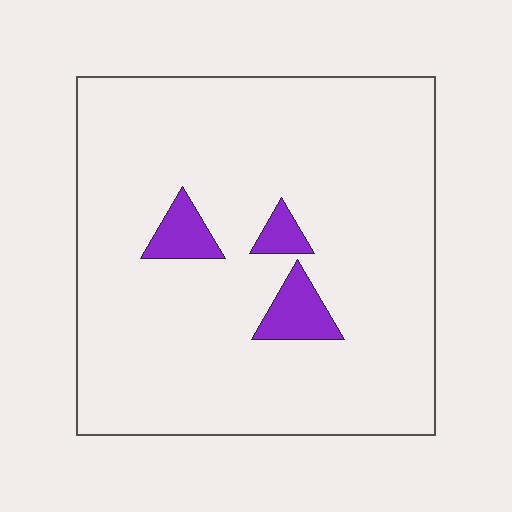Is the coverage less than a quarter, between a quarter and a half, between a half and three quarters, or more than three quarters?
Less than a quarter.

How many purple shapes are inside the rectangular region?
3.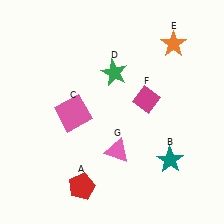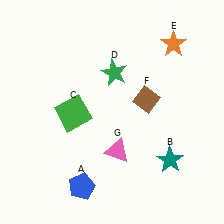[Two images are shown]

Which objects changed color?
A changed from red to blue. C changed from pink to green. F changed from magenta to brown.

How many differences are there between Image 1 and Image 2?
There are 3 differences between the two images.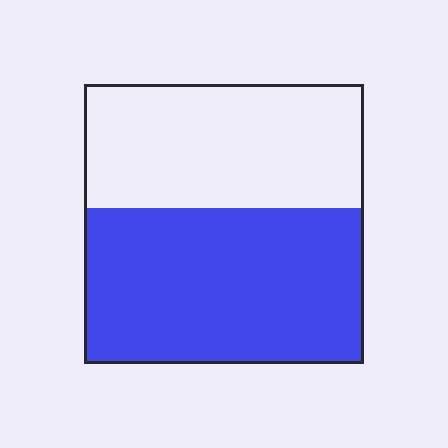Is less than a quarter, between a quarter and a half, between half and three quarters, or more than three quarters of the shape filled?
Between half and three quarters.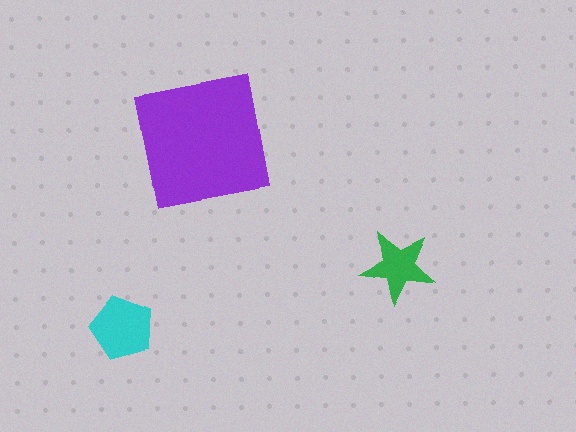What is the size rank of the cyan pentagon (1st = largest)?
2nd.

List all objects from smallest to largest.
The green star, the cyan pentagon, the purple square.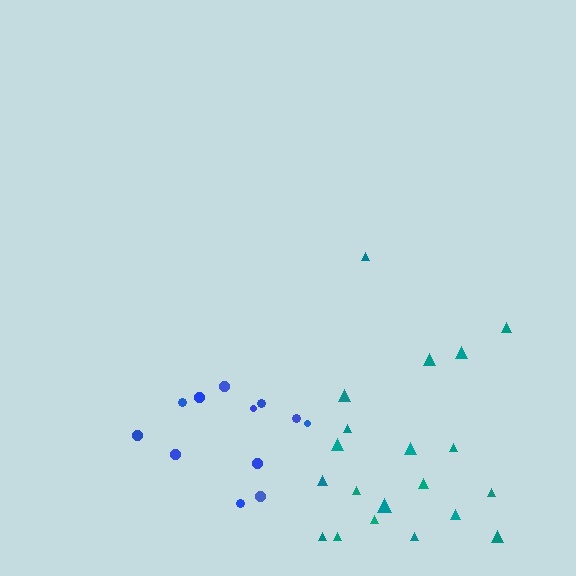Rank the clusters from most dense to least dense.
blue, teal.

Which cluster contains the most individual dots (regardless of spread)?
Teal (20).